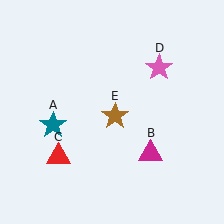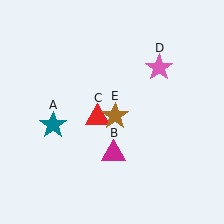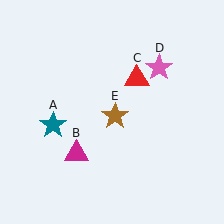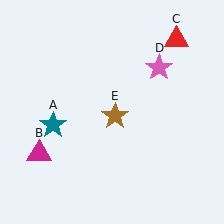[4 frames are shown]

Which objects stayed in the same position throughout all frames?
Teal star (object A) and pink star (object D) and brown star (object E) remained stationary.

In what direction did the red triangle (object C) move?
The red triangle (object C) moved up and to the right.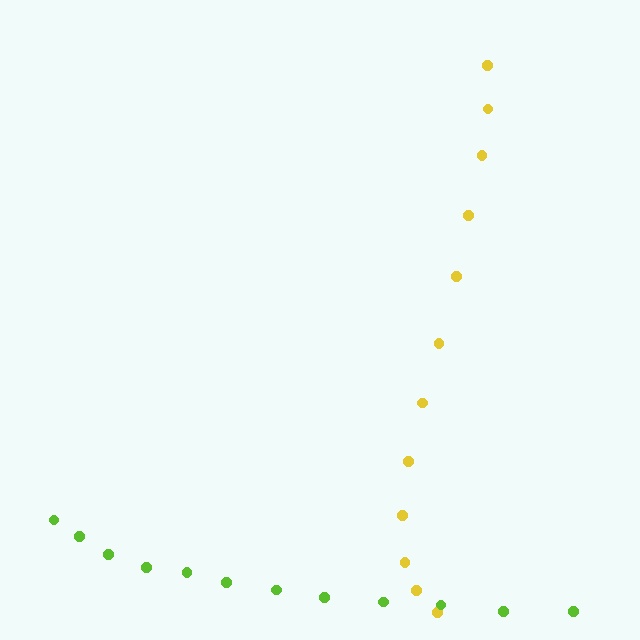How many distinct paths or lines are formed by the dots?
There are 2 distinct paths.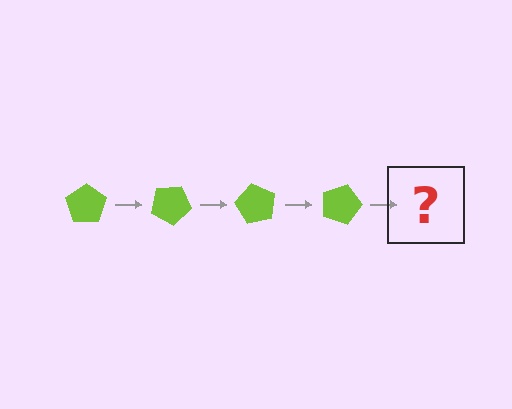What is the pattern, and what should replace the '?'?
The pattern is that the pentagon rotates 30 degrees each step. The '?' should be a lime pentagon rotated 120 degrees.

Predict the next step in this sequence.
The next step is a lime pentagon rotated 120 degrees.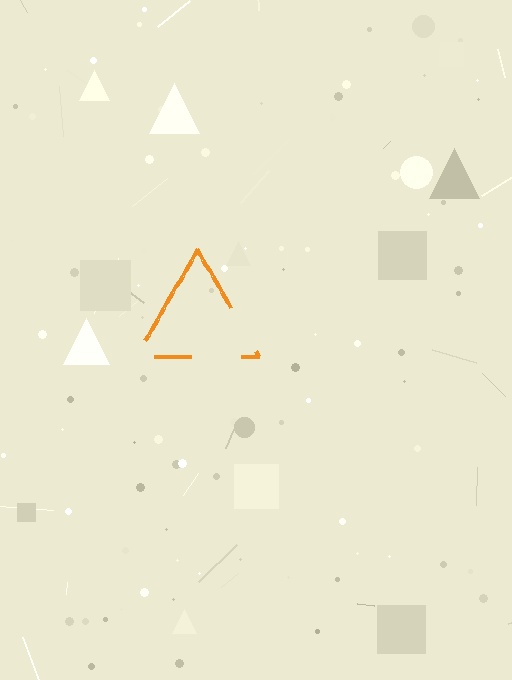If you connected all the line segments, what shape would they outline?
They would outline a triangle.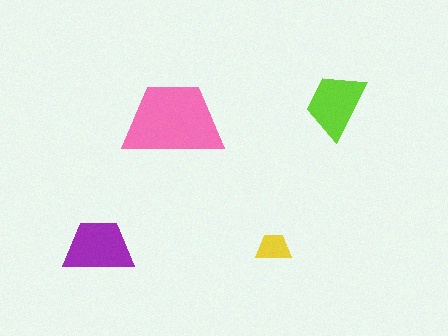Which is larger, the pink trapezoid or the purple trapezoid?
The pink one.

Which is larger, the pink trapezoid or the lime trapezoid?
The pink one.